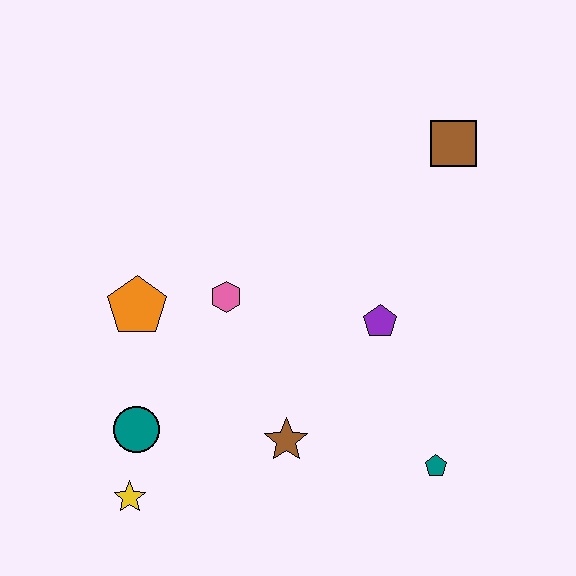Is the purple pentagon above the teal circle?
Yes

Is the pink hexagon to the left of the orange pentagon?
No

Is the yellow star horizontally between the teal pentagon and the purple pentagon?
No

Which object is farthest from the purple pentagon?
The yellow star is farthest from the purple pentagon.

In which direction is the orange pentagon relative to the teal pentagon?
The orange pentagon is to the left of the teal pentagon.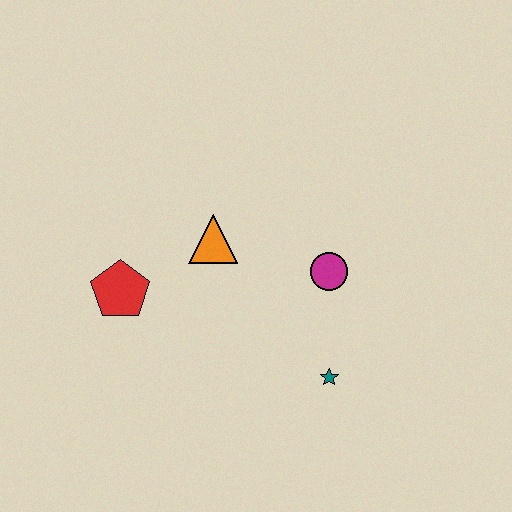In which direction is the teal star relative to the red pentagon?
The teal star is to the right of the red pentagon.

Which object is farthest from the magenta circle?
The red pentagon is farthest from the magenta circle.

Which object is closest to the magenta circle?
The teal star is closest to the magenta circle.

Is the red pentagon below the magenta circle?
Yes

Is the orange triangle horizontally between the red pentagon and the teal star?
Yes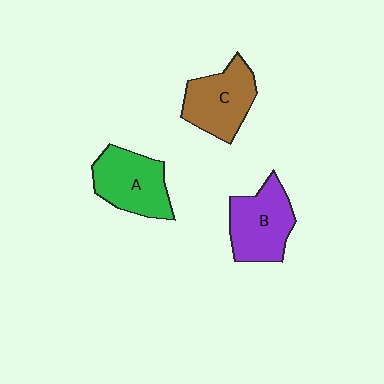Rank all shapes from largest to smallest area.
From largest to smallest: B (purple), A (green), C (brown).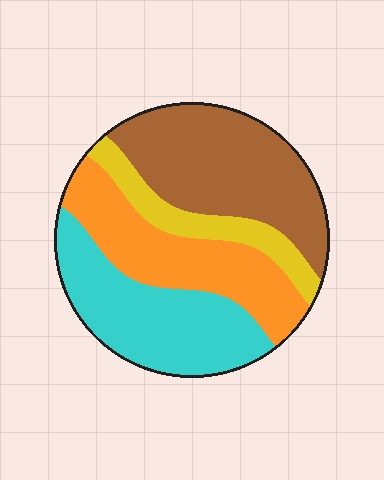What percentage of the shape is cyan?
Cyan covers about 30% of the shape.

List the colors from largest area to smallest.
From largest to smallest: brown, cyan, orange, yellow.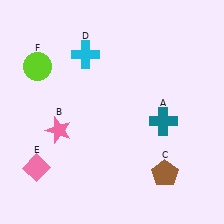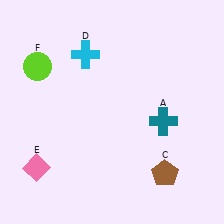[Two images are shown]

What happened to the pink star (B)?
The pink star (B) was removed in Image 2. It was in the bottom-left area of Image 1.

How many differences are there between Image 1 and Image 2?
There is 1 difference between the two images.